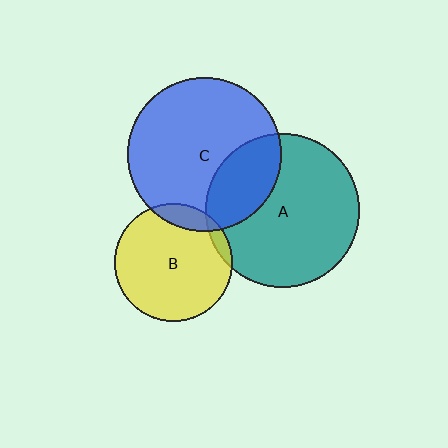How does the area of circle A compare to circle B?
Approximately 1.7 times.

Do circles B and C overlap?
Yes.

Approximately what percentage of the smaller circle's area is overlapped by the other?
Approximately 10%.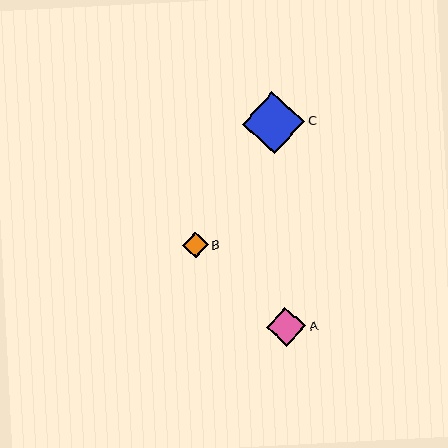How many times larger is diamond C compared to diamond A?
Diamond C is approximately 1.6 times the size of diamond A.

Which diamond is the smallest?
Diamond B is the smallest with a size of approximately 25 pixels.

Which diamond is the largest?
Diamond C is the largest with a size of approximately 62 pixels.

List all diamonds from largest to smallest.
From largest to smallest: C, A, B.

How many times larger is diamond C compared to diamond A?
Diamond C is approximately 1.6 times the size of diamond A.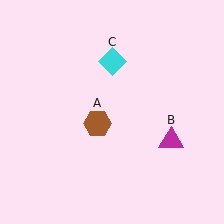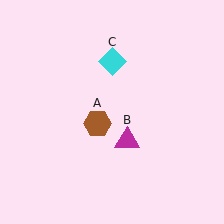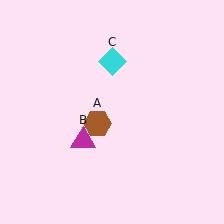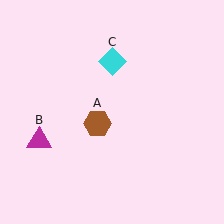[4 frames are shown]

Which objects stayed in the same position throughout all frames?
Brown hexagon (object A) and cyan diamond (object C) remained stationary.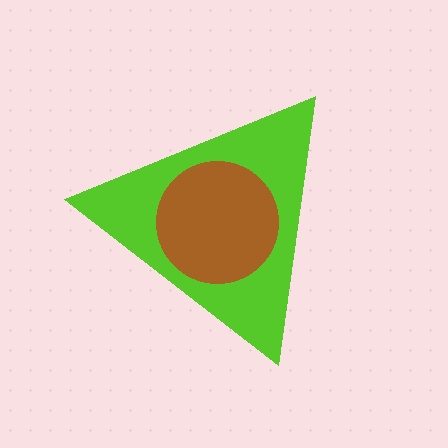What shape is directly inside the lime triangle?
The brown circle.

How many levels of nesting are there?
2.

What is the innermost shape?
The brown circle.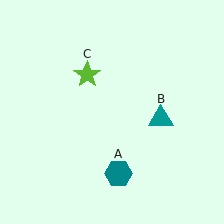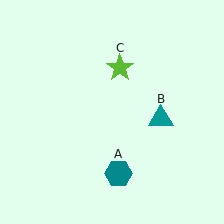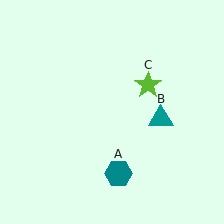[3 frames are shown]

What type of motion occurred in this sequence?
The lime star (object C) rotated clockwise around the center of the scene.